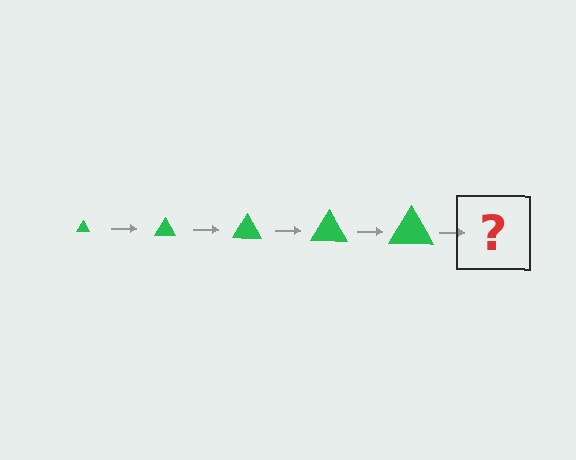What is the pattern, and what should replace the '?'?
The pattern is that the triangle gets progressively larger each step. The '?' should be a green triangle, larger than the previous one.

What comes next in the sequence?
The next element should be a green triangle, larger than the previous one.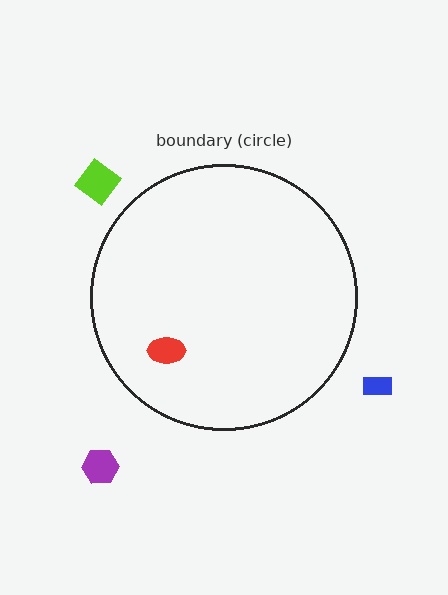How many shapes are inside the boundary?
1 inside, 3 outside.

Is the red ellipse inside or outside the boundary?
Inside.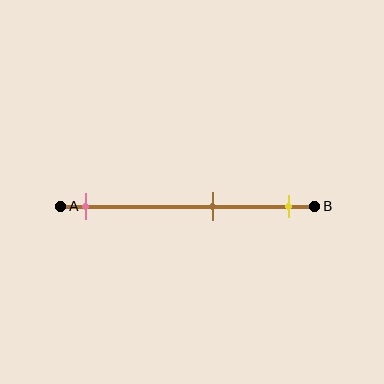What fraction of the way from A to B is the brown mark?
The brown mark is approximately 60% (0.6) of the way from A to B.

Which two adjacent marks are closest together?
The brown and yellow marks are the closest adjacent pair.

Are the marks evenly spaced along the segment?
No, the marks are not evenly spaced.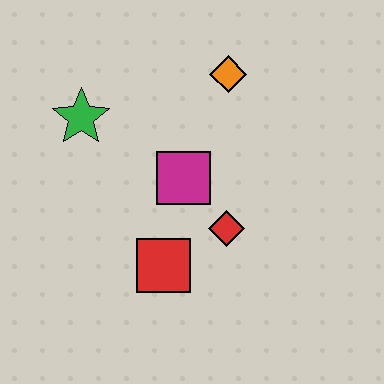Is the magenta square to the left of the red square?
No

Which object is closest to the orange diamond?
The magenta square is closest to the orange diamond.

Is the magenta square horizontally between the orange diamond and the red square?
Yes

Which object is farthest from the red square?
The orange diamond is farthest from the red square.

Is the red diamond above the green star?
No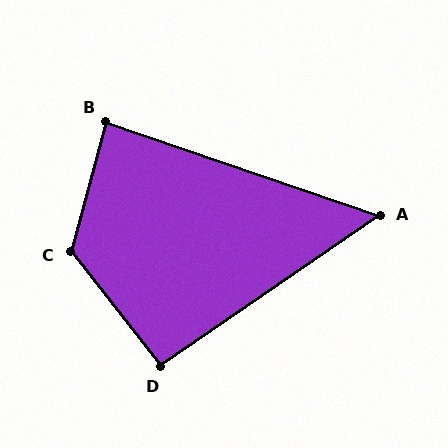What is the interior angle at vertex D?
Approximately 94 degrees (approximately right).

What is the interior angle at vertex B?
Approximately 86 degrees (approximately right).